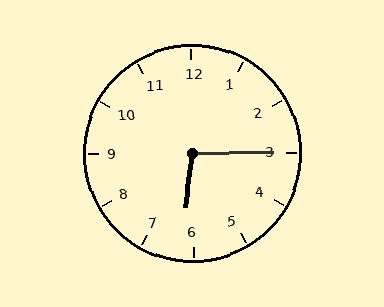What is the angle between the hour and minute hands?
Approximately 98 degrees.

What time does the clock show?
6:15.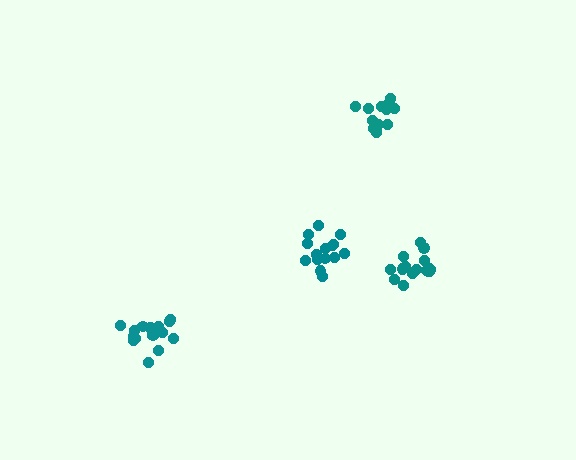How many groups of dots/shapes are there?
There are 4 groups.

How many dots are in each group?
Group 1: 15 dots, Group 2: 15 dots, Group 3: 13 dots, Group 4: 16 dots (59 total).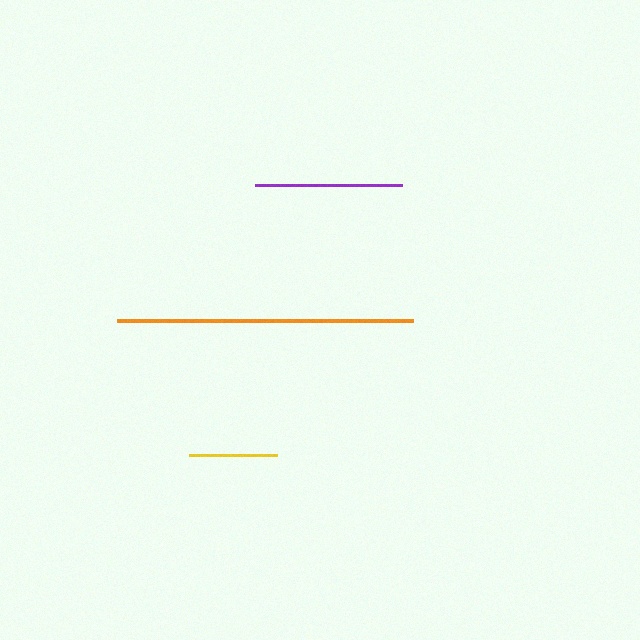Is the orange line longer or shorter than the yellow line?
The orange line is longer than the yellow line.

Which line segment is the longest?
The orange line is the longest at approximately 295 pixels.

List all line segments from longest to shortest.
From longest to shortest: orange, purple, yellow.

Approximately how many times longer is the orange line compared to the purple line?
The orange line is approximately 2.0 times the length of the purple line.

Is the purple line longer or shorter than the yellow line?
The purple line is longer than the yellow line.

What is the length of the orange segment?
The orange segment is approximately 295 pixels long.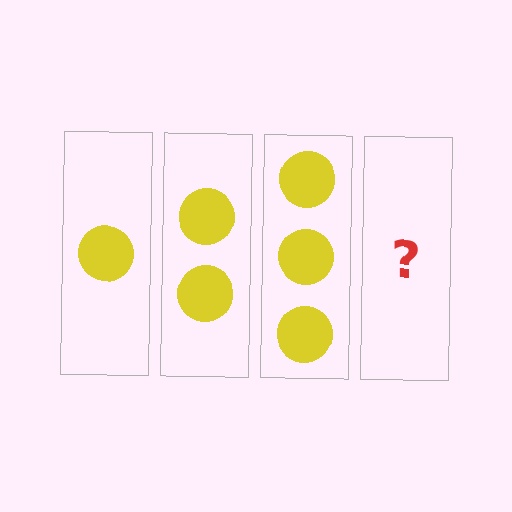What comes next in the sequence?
The next element should be 4 circles.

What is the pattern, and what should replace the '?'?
The pattern is that each step adds one more circle. The '?' should be 4 circles.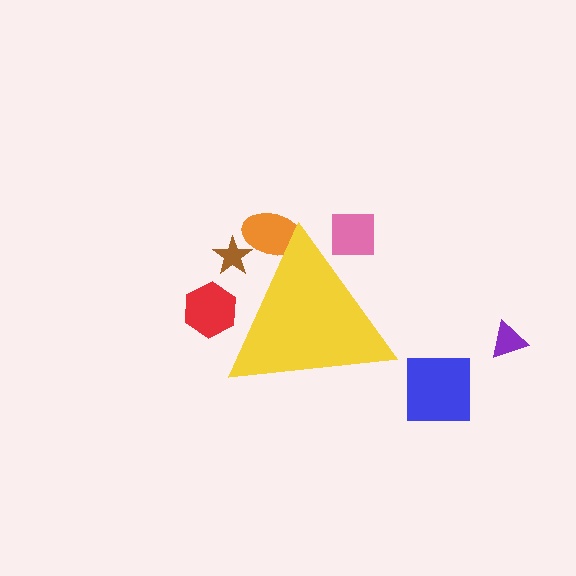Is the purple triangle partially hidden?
No, the purple triangle is fully visible.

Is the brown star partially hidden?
Yes, the brown star is partially hidden behind the yellow triangle.